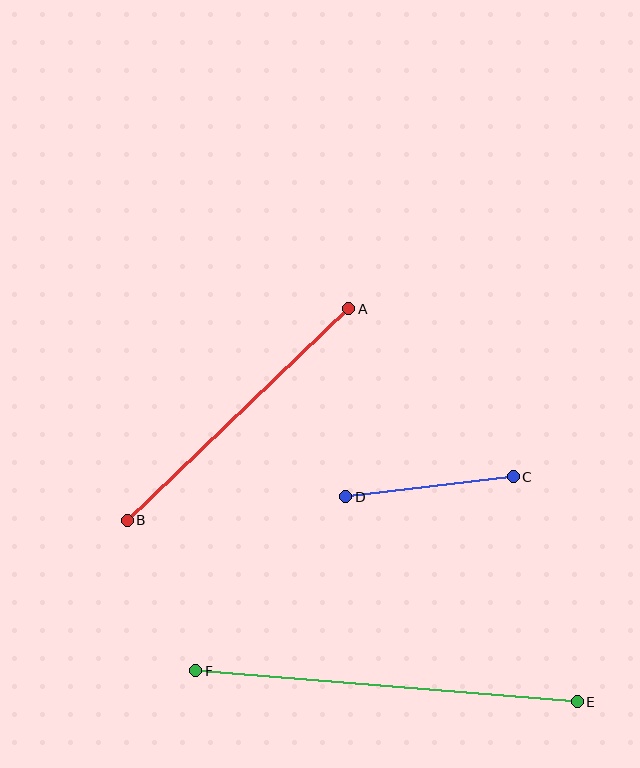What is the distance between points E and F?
The distance is approximately 383 pixels.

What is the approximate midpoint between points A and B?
The midpoint is at approximately (238, 414) pixels.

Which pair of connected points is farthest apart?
Points E and F are farthest apart.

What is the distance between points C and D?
The distance is approximately 169 pixels.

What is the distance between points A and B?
The distance is approximately 306 pixels.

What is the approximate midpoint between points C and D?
The midpoint is at approximately (429, 487) pixels.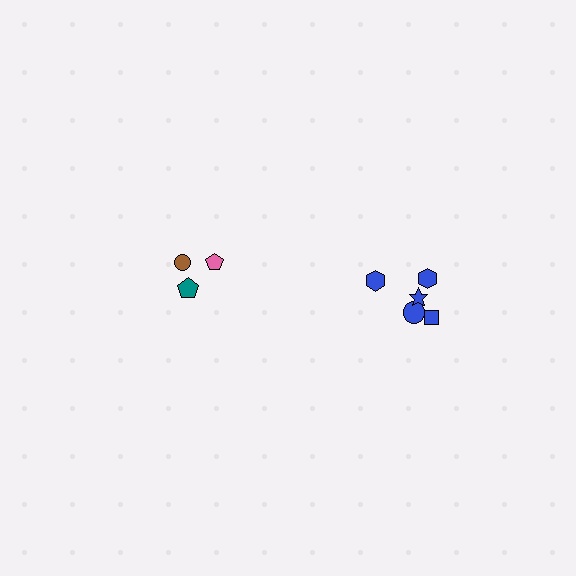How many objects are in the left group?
There are 3 objects.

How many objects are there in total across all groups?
There are 8 objects.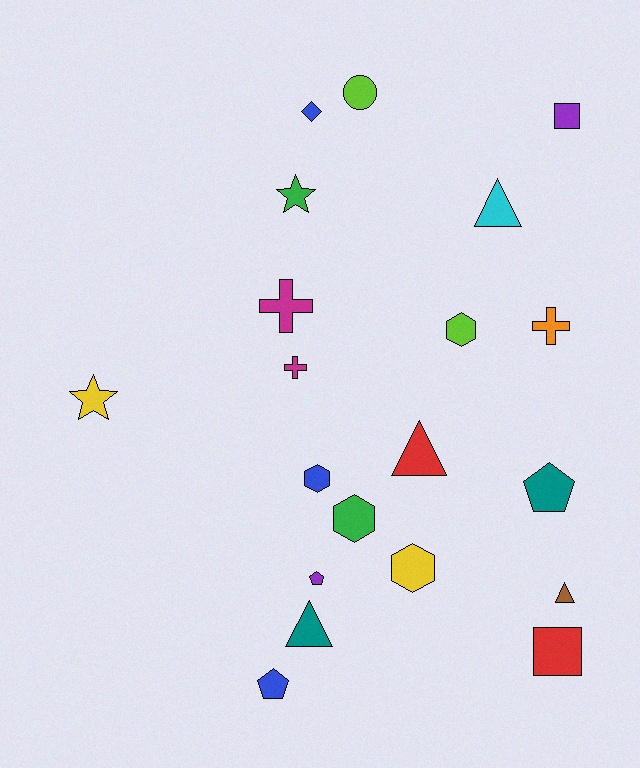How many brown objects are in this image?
There is 1 brown object.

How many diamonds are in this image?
There is 1 diamond.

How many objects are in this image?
There are 20 objects.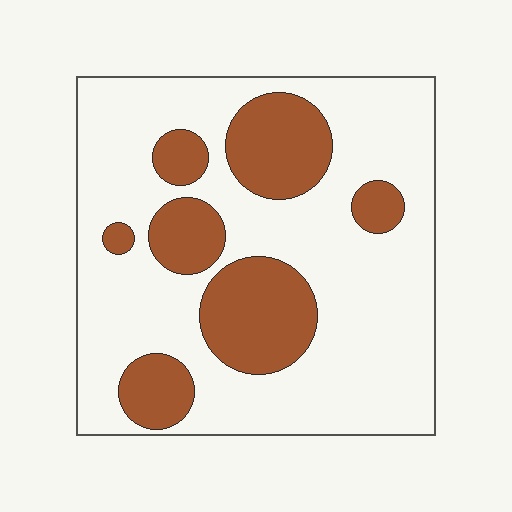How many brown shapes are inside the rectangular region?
7.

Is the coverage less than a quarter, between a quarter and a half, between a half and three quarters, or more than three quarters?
Between a quarter and a half.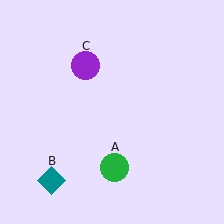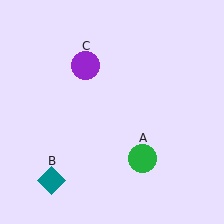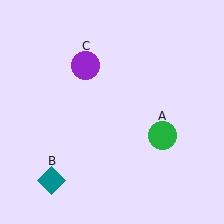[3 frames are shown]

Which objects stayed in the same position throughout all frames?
Teal diamond (object B) and purple circle (object C) remained stationary.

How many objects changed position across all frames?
1 object changed position: green circle (object A).